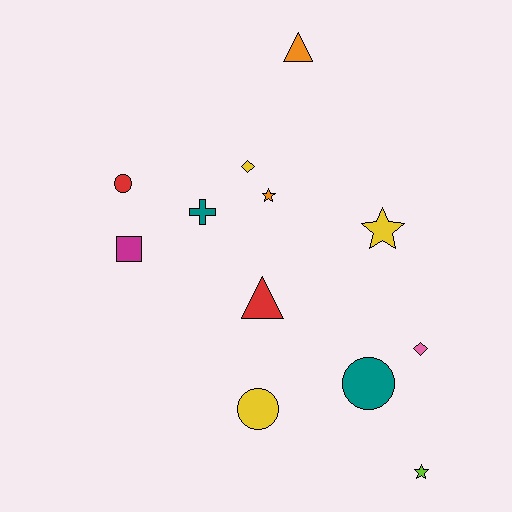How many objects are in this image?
There are 12 objects.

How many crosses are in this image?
There is 1 cross.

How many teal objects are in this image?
There are 2 teal objects.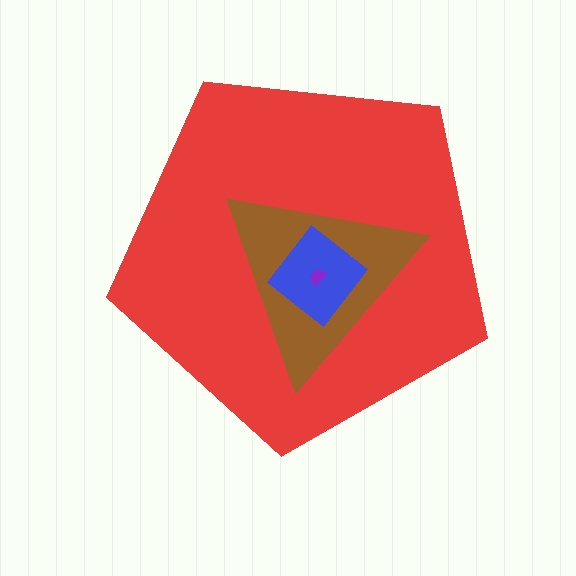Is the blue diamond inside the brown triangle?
Yes.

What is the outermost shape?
The red pentagon.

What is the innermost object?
The purple trapezoid.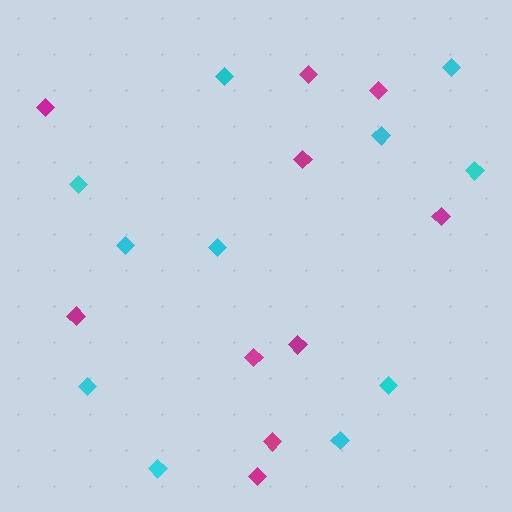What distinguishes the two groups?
There are 2 groups: one group of cyan diamonds (11) and one group of magenta diamonds (10).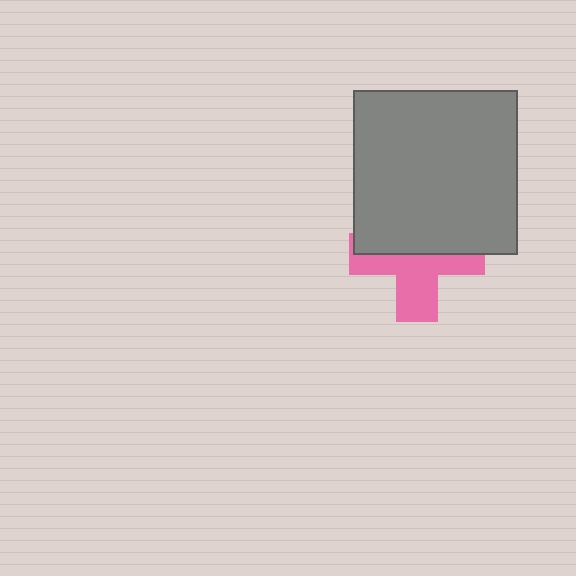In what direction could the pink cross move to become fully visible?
The pink cross could move down. That would shift it out from behind the gray square entirely.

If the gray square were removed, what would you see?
You would see the complete pink cross.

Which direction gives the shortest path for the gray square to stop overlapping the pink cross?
Moving up gives the shortest separation.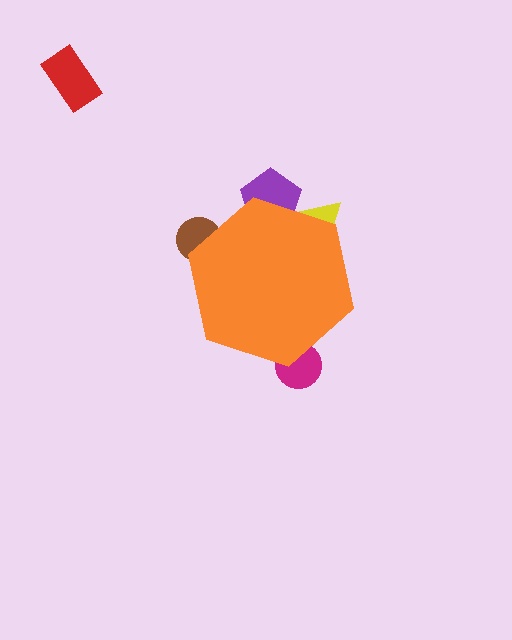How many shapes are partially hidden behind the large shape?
4 shapes are partially hidden.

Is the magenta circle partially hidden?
Yes, the magenta circle is partially hidden behind the orange hexagon.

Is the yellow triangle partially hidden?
Yes, the yellow triangle is partially hidden behind the orange hexagon.